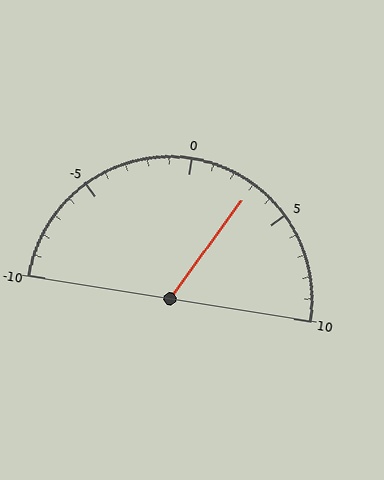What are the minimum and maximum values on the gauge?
The gauge ranges from -10 to 10.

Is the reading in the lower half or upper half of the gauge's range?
The reading is in the upper half of the range (-10 to 10).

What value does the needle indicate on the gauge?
The needle indicates approximately 3.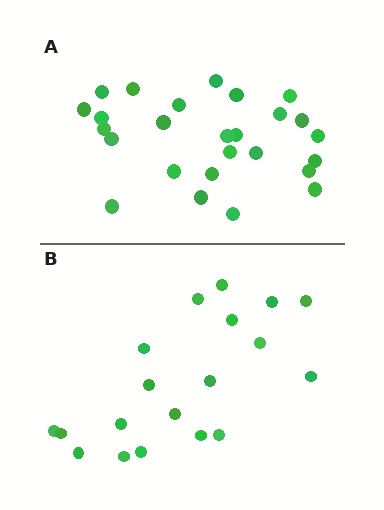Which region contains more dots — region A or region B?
Region A (the top region) has more dots.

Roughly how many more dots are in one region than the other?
Region A has roughly 8 or so more dots than region B.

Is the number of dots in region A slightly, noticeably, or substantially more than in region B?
Region A has noticeably more, but not dramatically so. The ratio is roughly 1.4 to 1.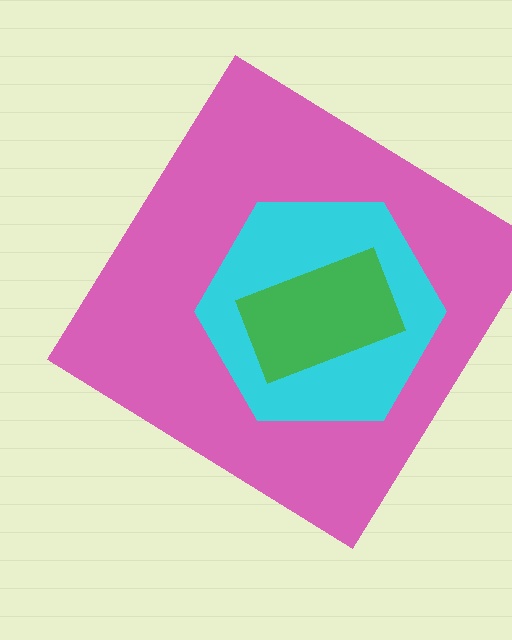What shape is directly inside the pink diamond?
The cyan hexagon.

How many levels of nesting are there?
3.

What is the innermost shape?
The green rectangle.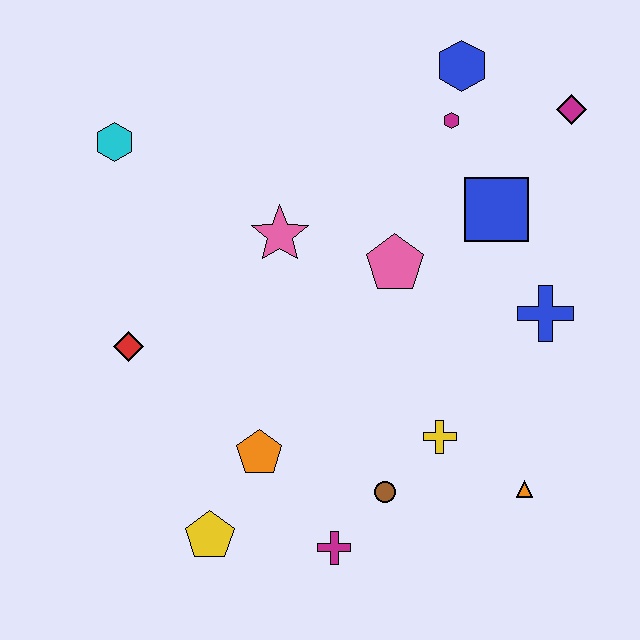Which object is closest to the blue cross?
The blue square is closest to the blue cross.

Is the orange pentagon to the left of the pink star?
Yes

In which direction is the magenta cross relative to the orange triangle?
The magenta cross is to the left of the orange triangle.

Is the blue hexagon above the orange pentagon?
Yes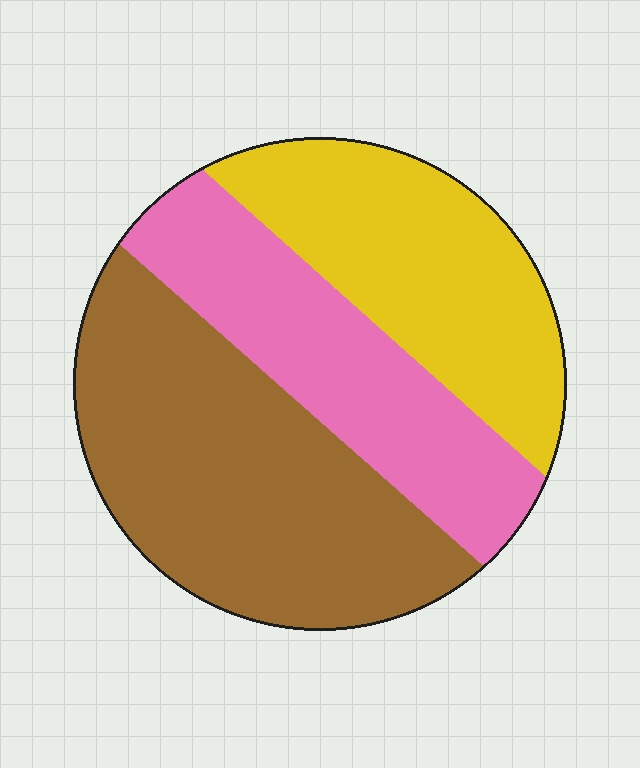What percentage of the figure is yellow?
Yellow covers around 30% of the figure.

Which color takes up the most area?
Brown, at roughly 45%.